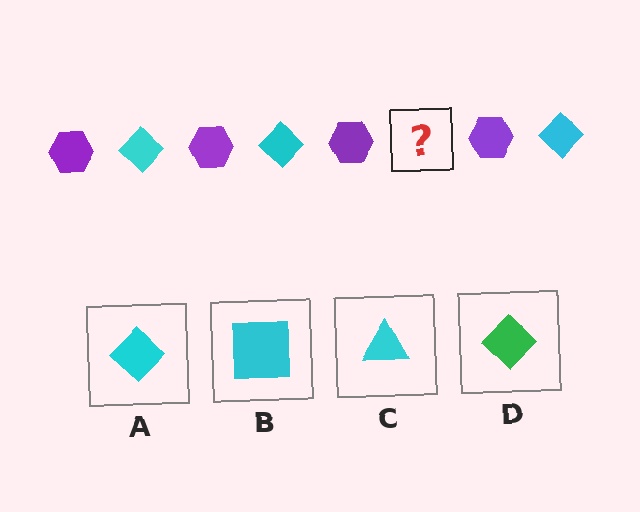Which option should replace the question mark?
Option A.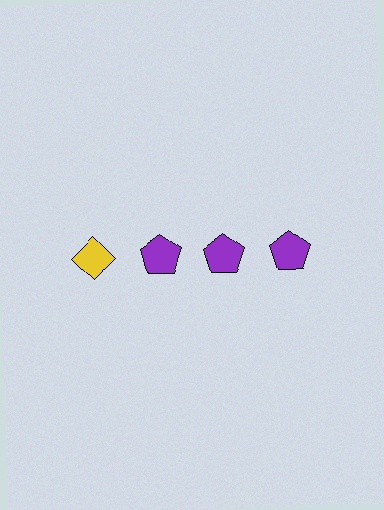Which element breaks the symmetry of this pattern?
The yellow diamond in the top row, leftmost column breaks the symmetry. All other shapes are purple pentagons.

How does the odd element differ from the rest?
It differs in both color (yellow instead of purple) and shape (diamond instead of pentagon).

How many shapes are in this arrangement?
There are 4 shapes arranged in a grid pattern.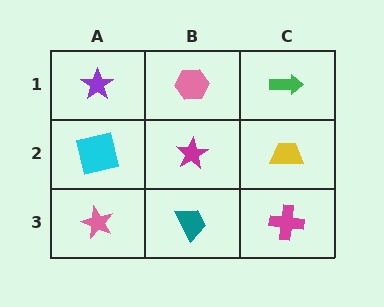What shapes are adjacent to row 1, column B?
A magenta star (row 2, column B), a purple star (row 1, column A), a green arrow (row 1, column C).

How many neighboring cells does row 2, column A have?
3.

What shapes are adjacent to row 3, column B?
A magenta star (row 2, column B), a pink star (row 3, column A), a magenta cross (row 3, column C).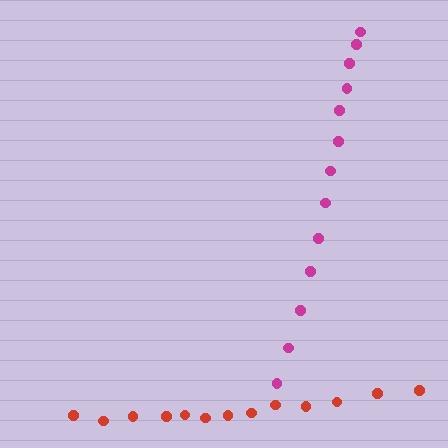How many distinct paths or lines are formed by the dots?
There are 2 distinct paths.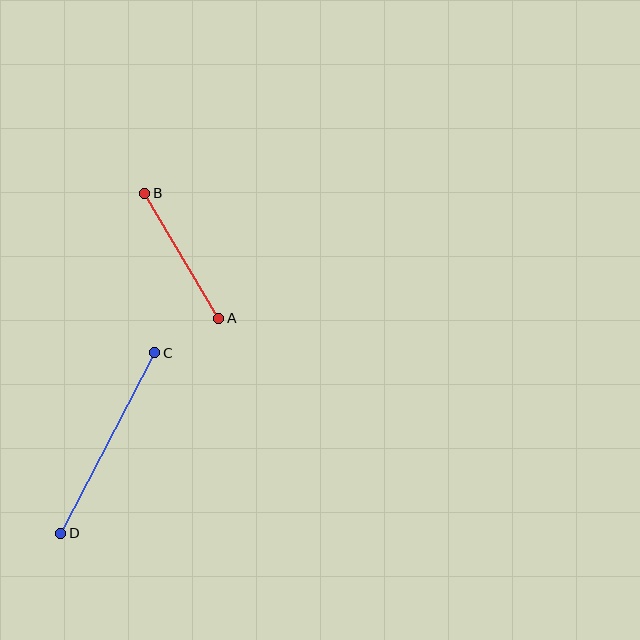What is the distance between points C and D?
The distance is approximately 203 pixels.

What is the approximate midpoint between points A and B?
The midpoint is at approximately (182, 256) pixels.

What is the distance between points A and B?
The distance is approximately 145 pixels.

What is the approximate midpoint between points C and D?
The midpoint is at approximately (108, 443) pixels.